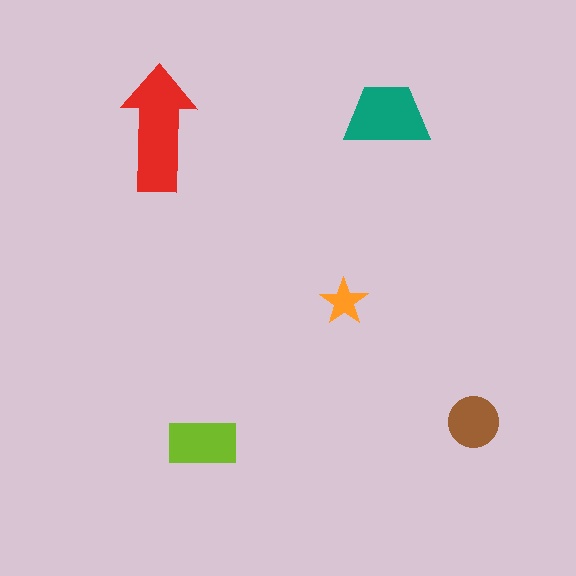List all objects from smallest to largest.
The orange star, the brown circle, the lime rectangle, the teal trapezoid, the red arrow.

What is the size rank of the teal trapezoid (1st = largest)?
2nd.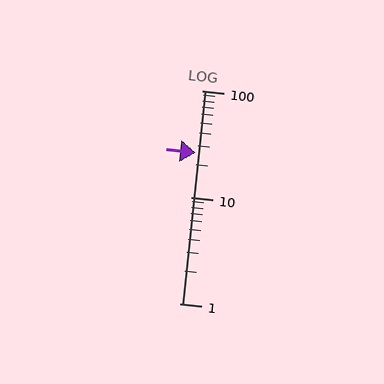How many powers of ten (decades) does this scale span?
The scale spans 2 decades, from 1 to 100.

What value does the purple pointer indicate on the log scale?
The pointer indicates approximately 26.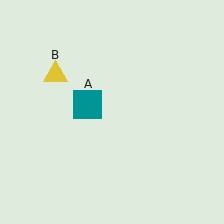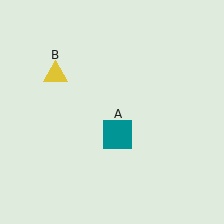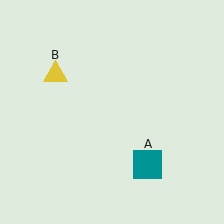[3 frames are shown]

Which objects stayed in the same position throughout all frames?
Yellow triangle (object B) remained stationary.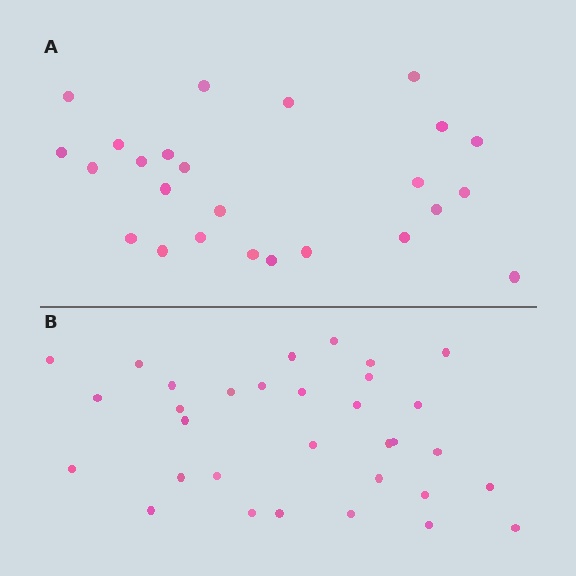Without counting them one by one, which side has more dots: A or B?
Region B (the bottom region) has more dots.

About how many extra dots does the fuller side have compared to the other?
Region B has roughly 8 or so more dots than region A.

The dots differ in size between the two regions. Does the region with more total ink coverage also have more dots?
No. Region A has more total ink coverage because its dots are larger, but region B actually contains more individual dots. Total area can be misleading — the number of items is what matters here.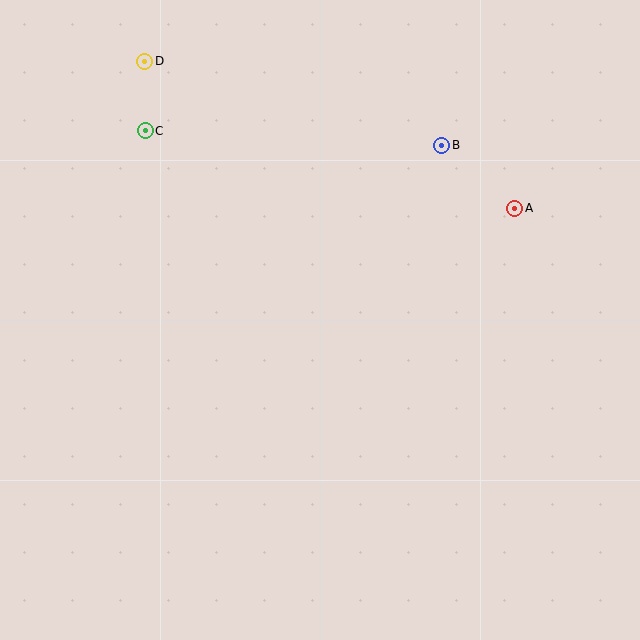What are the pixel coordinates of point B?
Point B is at (442, 145).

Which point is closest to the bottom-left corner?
Point C is closest to the bottom-left corner.